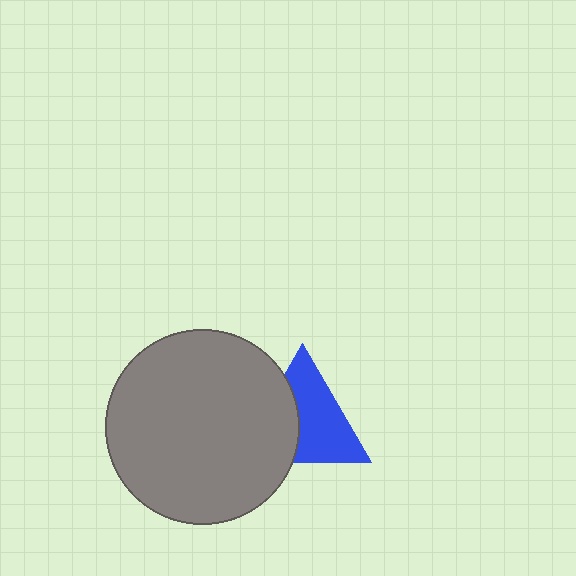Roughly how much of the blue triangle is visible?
About half of it is visible (roughly 61%).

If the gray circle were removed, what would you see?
You would see the complete blue triangle.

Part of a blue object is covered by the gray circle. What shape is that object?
It is a triangle.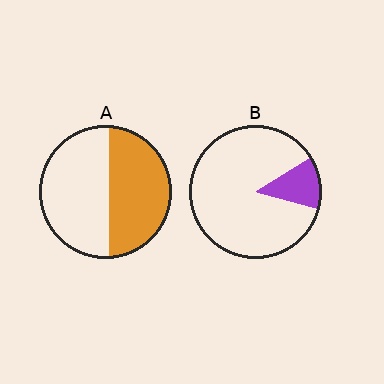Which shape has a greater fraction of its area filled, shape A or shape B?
Shape A.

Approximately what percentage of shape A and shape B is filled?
A is approximately 45% and B is approximately 15%.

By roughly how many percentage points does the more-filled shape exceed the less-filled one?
By roughly 35 percentage points (A over B).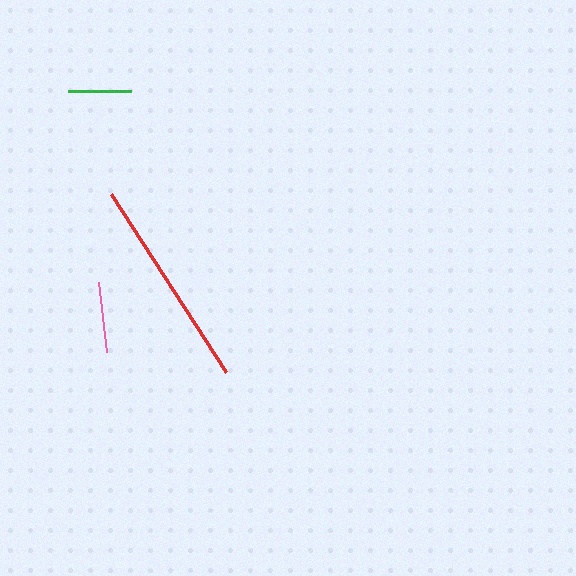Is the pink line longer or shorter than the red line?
The red line is longer than the pink line.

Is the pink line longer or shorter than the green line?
The pink line is longer than the green line.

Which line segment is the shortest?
The green line is the shortest at approximately 63 pixels.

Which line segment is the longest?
The red line is the longest at approximately 213 pixels.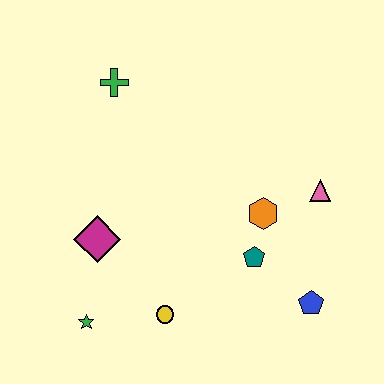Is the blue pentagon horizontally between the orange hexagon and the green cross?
No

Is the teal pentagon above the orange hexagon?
No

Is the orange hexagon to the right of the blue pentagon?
No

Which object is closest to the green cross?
The magenta diamond is closest to the green cross.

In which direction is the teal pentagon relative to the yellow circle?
The teal pentagon is to the right of the yellow circle.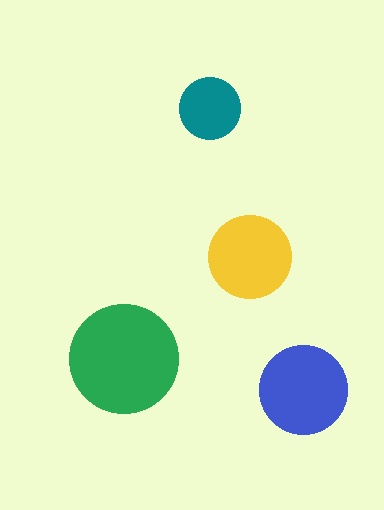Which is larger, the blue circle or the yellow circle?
The blue one.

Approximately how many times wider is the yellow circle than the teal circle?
About 1.5 times wider.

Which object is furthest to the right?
The blue circle is rightmost.